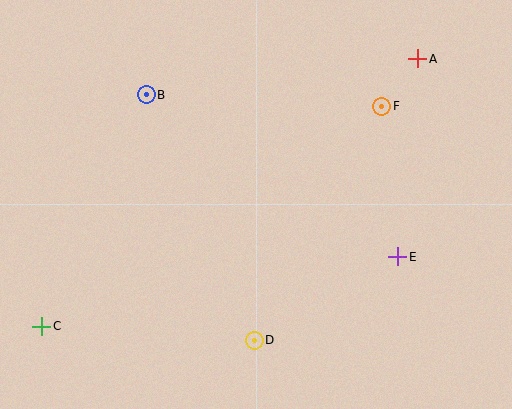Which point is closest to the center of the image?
Point D at (254, 340) is closest to the center.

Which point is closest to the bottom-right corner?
Point E is closest to the bottom-right corner.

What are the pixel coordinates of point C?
Point C is at (42, 326).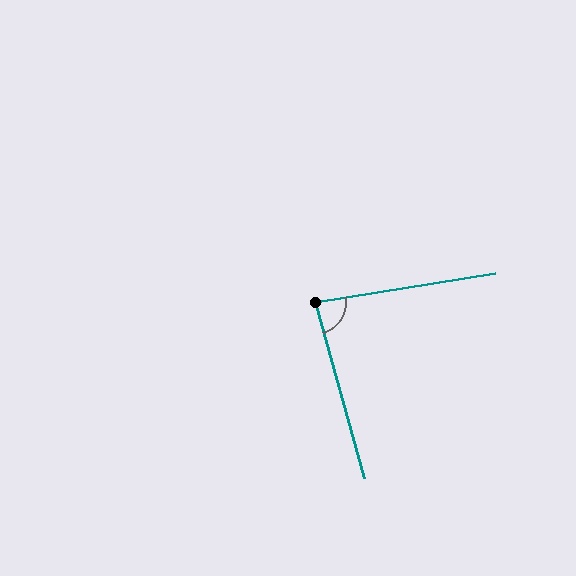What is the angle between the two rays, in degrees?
Approximately 83 degrees.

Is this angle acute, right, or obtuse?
It is acute.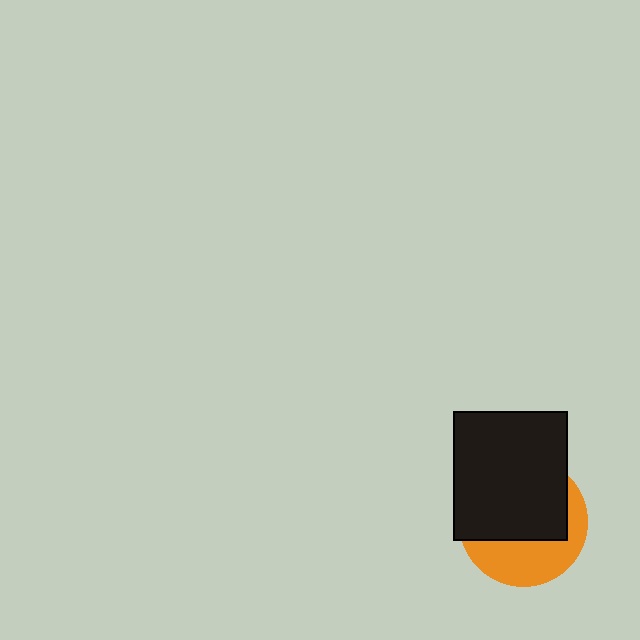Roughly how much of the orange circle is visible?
A small part of it is visible (roughly 39%).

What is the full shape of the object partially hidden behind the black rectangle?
The partially hidden object is an orange circle.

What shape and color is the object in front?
The object in front is a black rectangle.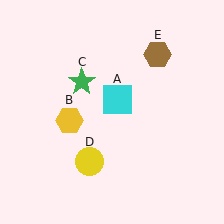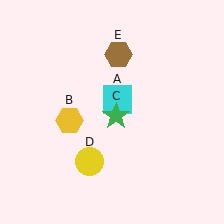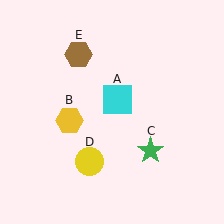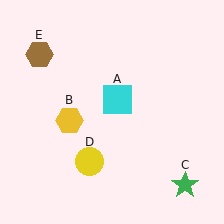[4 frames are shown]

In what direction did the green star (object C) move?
The green star (object C) moved down and to the right.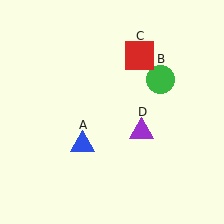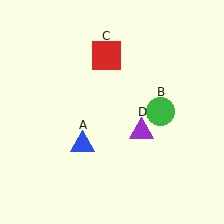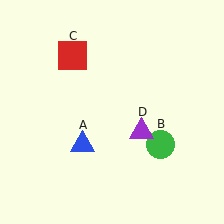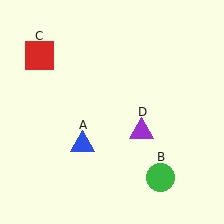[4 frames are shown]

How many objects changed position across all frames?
2 objects changed position: green circle (object B), red square (object C).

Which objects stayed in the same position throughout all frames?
Blue triangle (object A) and purple triangle (object D) remained stationary.